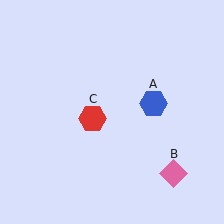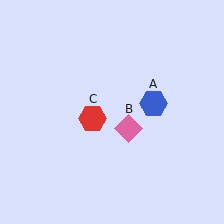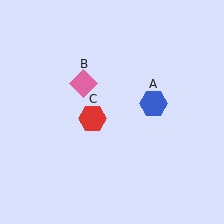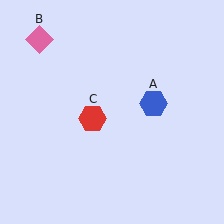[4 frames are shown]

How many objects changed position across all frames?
1 object changed position: pink diamond (object B).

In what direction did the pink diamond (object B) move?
The pink diamond (object B) moved up and to the left.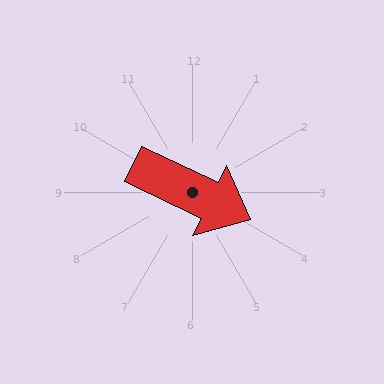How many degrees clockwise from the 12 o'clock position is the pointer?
Approximately 115 degrees.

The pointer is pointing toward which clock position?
Roughly 4 o'clock.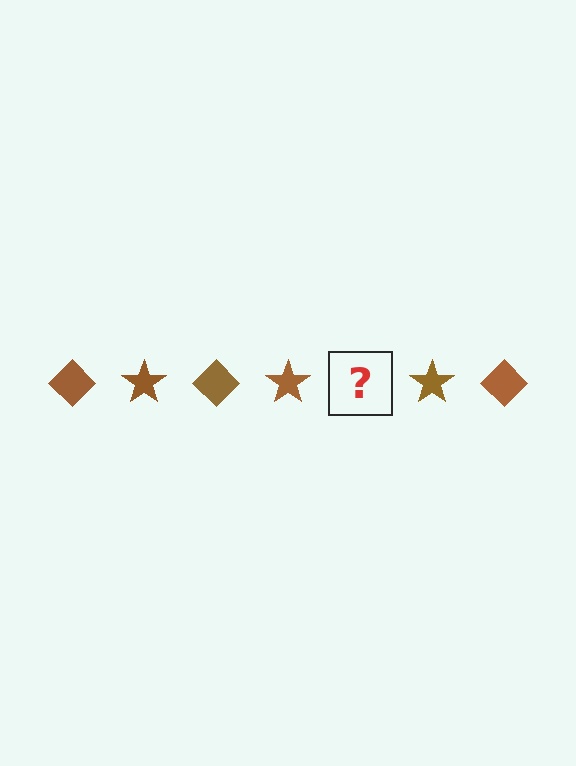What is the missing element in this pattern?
The missing element is a brown diamond.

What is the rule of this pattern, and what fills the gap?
The rule is that the pattern cycles through diamond, star shapes in brown. The gap should be filled with a brown diamond.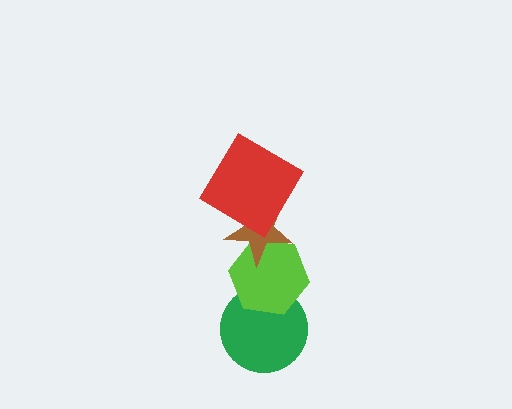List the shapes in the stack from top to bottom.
From top to bottom: the red diamond, the brown star, the lime hexagon, the green circle.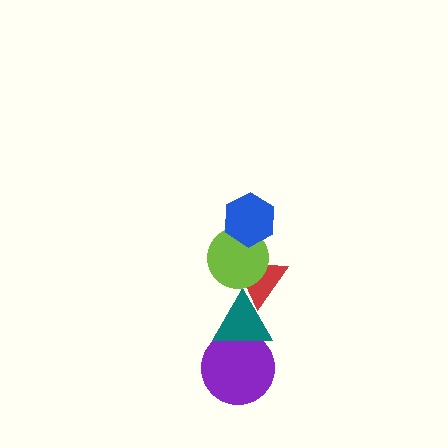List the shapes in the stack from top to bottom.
From top to bottom: the blue hexagon, the lime circle, the red triangle, the teal triangle, the purple circle.